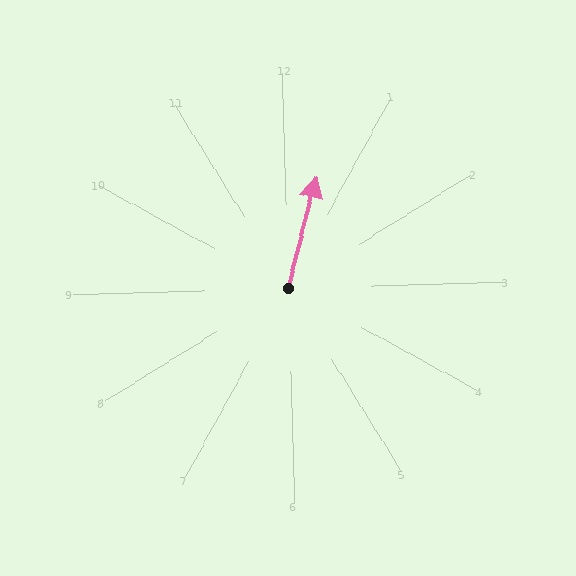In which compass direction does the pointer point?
North.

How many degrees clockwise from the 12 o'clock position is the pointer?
Approximately 16 degrees.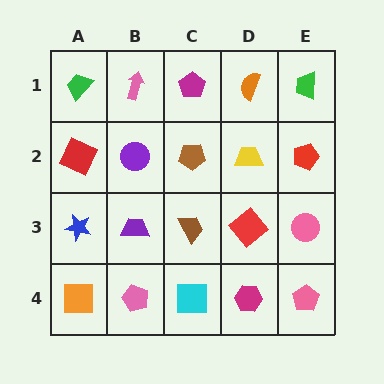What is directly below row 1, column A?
A red square.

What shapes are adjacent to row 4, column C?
A brown trapezoid (row 3, column C), a pink pentagon (row 4, column B), a magenta hexagon (row 4, column D).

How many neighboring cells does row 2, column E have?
3.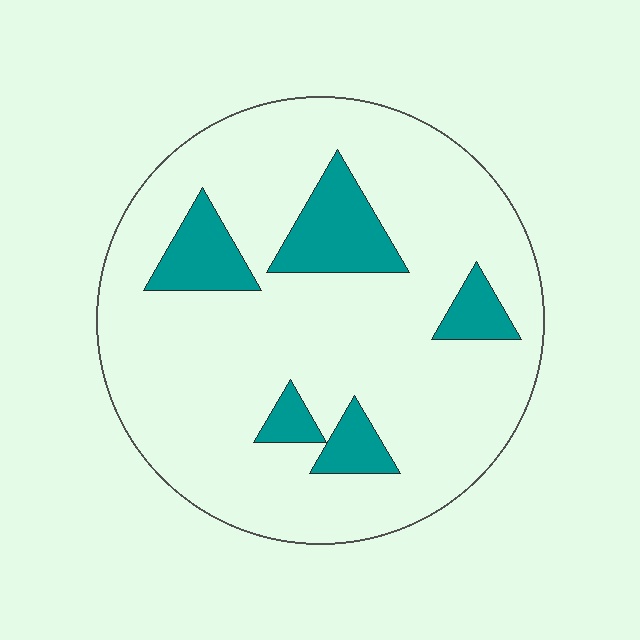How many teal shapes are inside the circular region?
5.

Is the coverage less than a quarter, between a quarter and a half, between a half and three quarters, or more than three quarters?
Less than a quarter.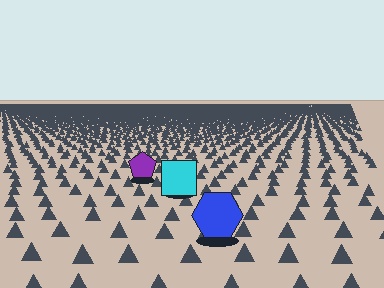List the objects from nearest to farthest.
From nearest to farthest: the blue hexagon, the cyan square, the purple pentagon.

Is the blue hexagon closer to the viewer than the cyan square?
Yes. The blue hexagon is closer — you can tell from the texture gradient: the ground texture is coarser near it.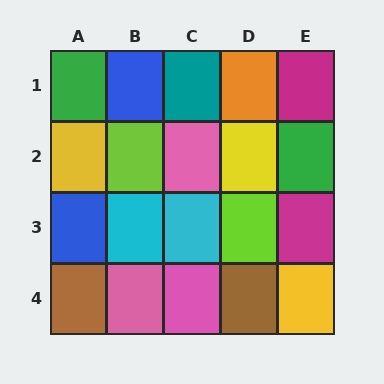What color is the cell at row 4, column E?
Yellow.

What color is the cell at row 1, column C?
Teal.